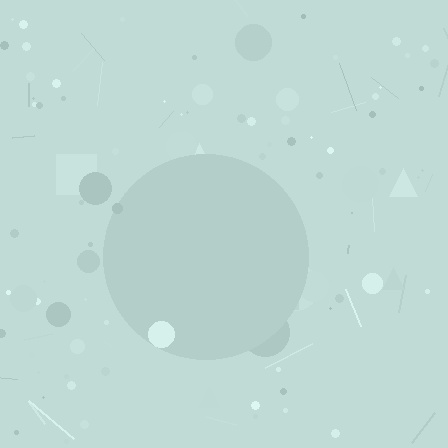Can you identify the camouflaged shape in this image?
The camouflaged shape is a circle.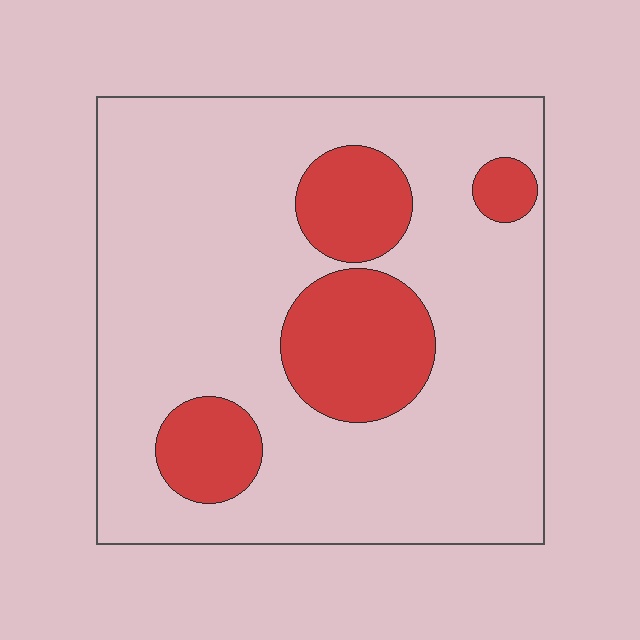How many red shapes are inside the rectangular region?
4.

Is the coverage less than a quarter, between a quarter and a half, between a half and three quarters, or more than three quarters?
Less than a quarter.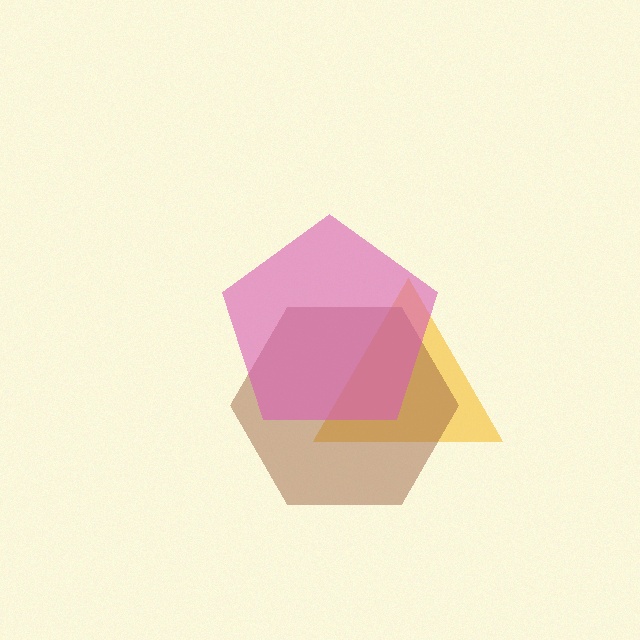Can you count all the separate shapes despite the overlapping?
Yes, there are 3 separate shapes.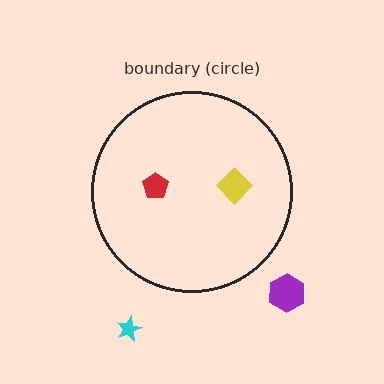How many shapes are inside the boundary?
2 inside, 2 outside.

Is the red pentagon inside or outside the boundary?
Inside.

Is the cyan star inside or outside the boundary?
Outside.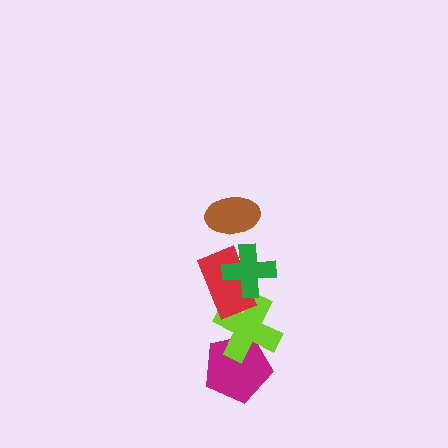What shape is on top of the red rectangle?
The green cross is on top of the red rectangle.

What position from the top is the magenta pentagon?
The magenta pentagon is 5th from the top.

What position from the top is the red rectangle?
The red rectangle is 3rd from the top.